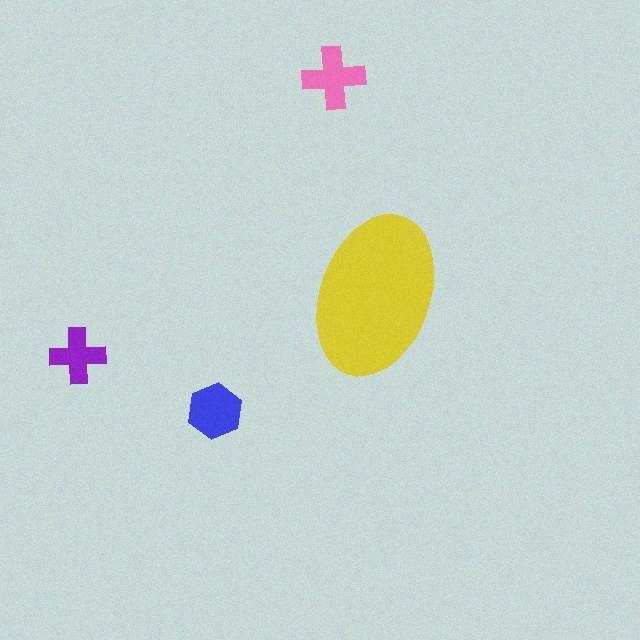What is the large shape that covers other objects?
A yellow ellipse.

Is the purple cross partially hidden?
No, the purple cross is fully visible.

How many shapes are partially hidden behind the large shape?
0 shapes are partially hidden.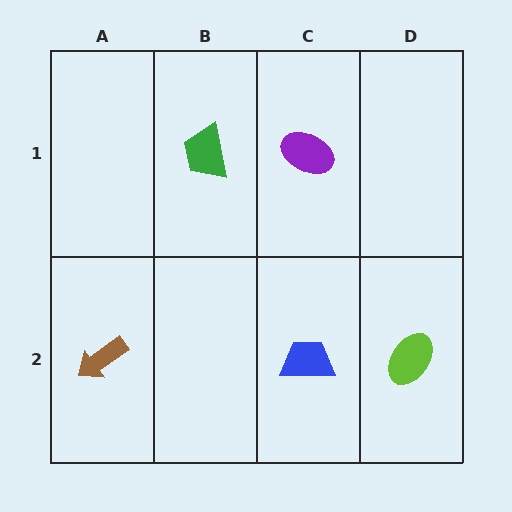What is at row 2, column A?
A brown arrow.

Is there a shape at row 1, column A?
No, that cell is empty.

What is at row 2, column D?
A lime ellipse.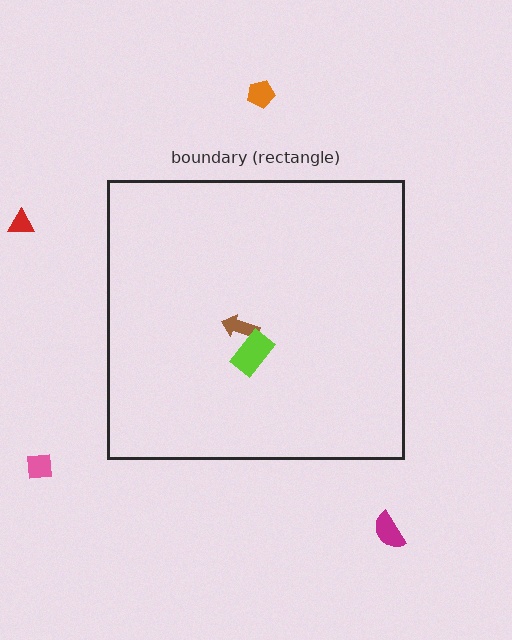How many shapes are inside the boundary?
2 inside, 4 outside.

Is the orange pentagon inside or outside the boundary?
Outside.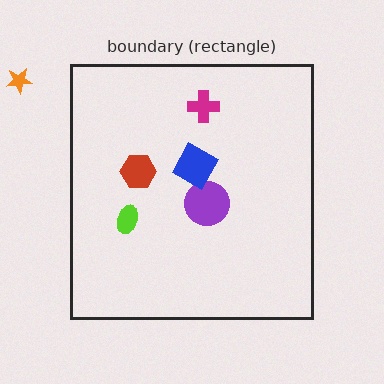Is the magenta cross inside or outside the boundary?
Inside.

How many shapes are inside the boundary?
5 inside, 1 outside.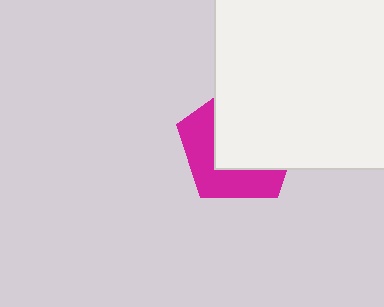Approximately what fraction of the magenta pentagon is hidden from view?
Roughly 58% of the magenta pentagon is hidden behind the white square.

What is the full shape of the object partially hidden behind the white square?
The partially hidden object is a magenta pentagon.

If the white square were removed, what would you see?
You would see the complete magenta pentagon.